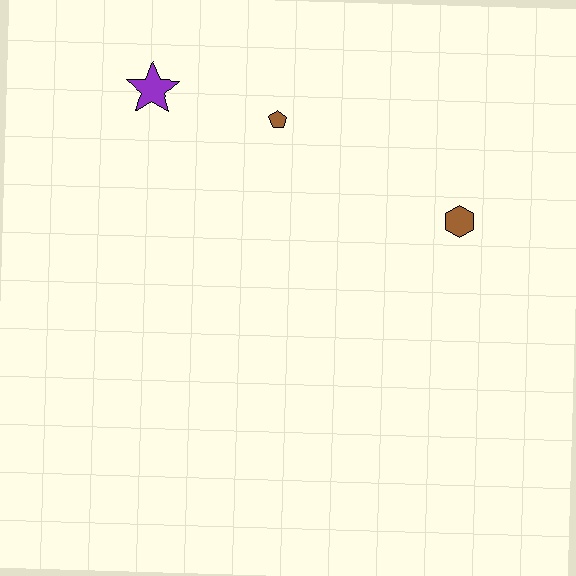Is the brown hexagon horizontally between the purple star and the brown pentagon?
No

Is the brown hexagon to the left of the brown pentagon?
No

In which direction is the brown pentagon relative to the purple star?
The brown pentagon is to the right of the purple star.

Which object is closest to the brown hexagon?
The brown pentagon is closest to the brown hexagon.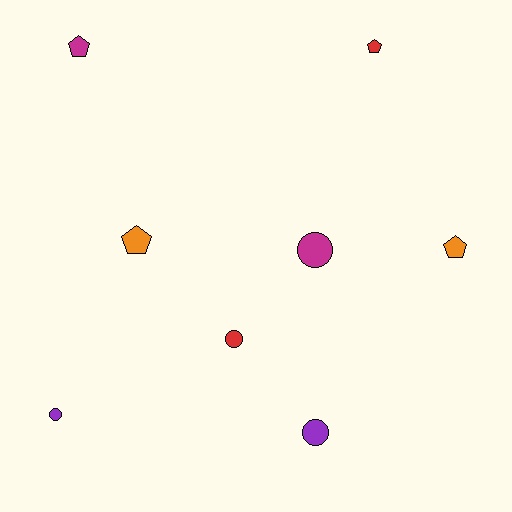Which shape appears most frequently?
Pentagon, with 4 objects.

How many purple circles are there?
There are 2 purple circles.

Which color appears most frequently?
Red, with 2 objects.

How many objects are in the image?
There are 8 objects.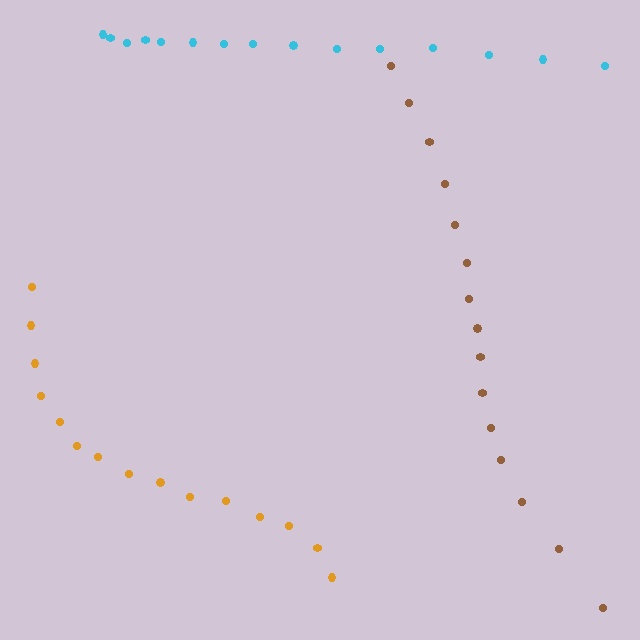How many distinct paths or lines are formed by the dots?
There are 3 distinct paths.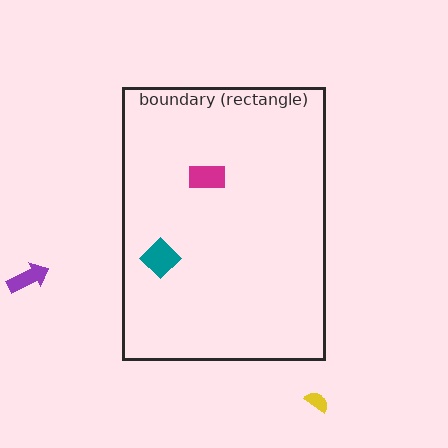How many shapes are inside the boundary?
2 inside, 2 outside.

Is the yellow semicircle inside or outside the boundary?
Outside.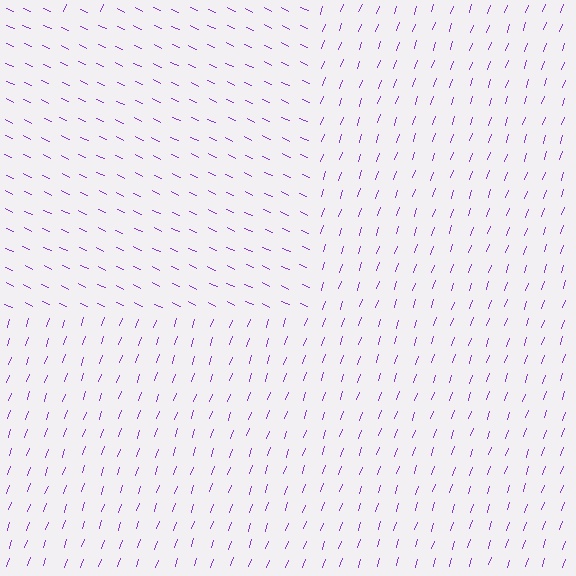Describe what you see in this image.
The image is filled with small purple line segments. A rectangle region in the image has lines oriented differently from the surrounding lines, creating a visible texture boundary.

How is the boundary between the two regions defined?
The boundary is defined purely by a change in line orientation (approximately 84 degrees difference). All lines are the same color and thickness.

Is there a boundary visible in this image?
Yes, there is a texture boundary formed by a change in line orientation.